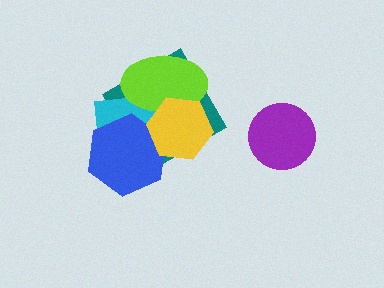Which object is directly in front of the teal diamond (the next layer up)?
The cyan rectangle is directly in front of the teal diamond.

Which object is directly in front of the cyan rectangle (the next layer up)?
The lime ellipse is directly in front of the cyan rectangle.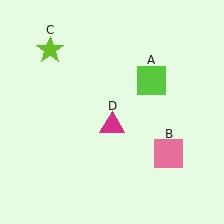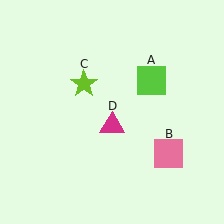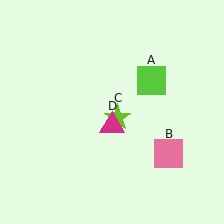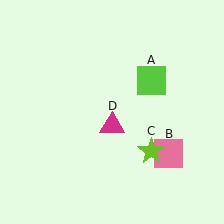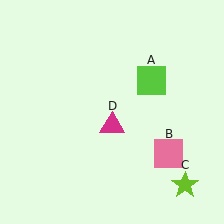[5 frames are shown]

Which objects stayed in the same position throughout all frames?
Lime square (object A) and pink square (object B) and magenta triangle (object D) remained stationary.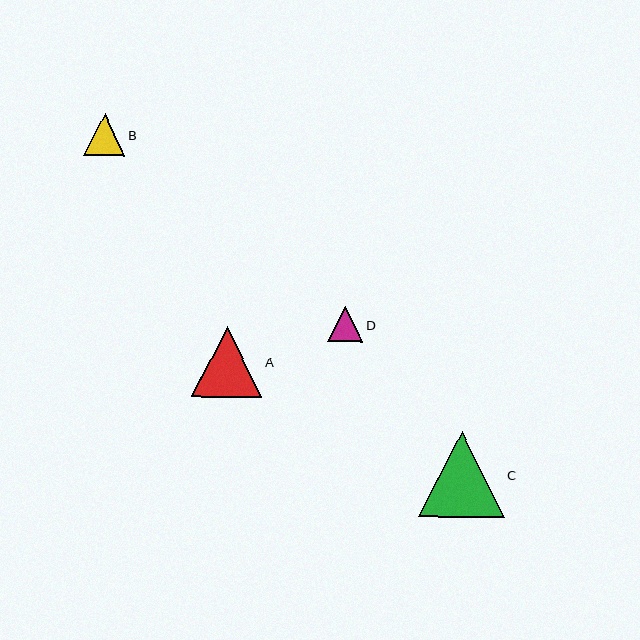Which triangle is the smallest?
Triangle D is the smallest with a size of approximately 35 pixels.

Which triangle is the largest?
Triangle C is the largest with a size of approximately 86 pixels.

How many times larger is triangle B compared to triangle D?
Triangle B is approximately 1.2 times the size of triangle D.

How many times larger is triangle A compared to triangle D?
Triangle A is approximately 2.0 times the size of triangle D.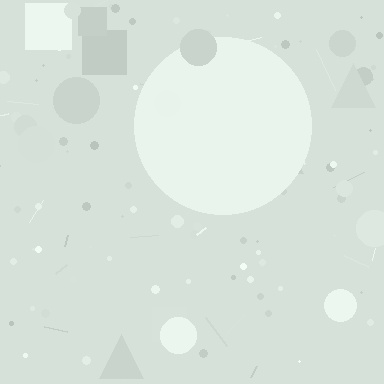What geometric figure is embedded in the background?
A circle is embedded in the background.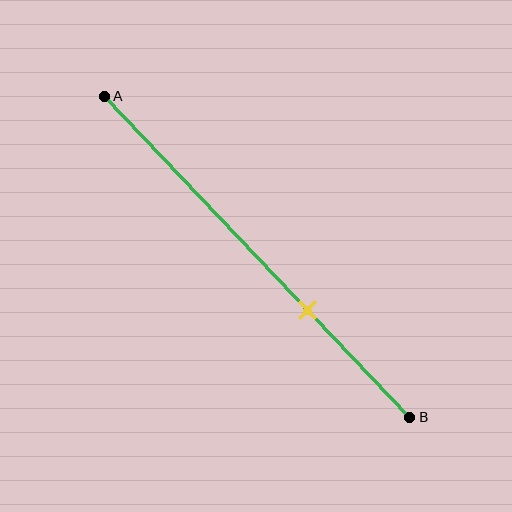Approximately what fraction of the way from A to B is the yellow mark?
The yellow mark is approximately 65% of the way from A to B.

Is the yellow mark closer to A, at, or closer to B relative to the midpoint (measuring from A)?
The yellow mark is closer to point B than the midpoint of segment AB.